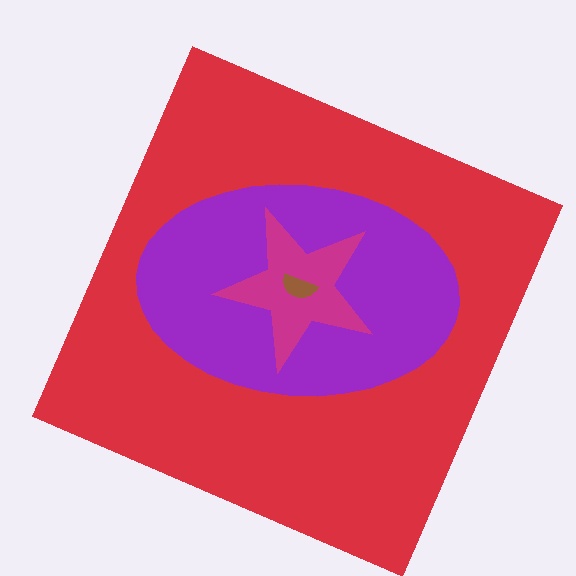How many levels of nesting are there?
4.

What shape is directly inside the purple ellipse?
The magenta star.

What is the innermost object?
The brown semicircle.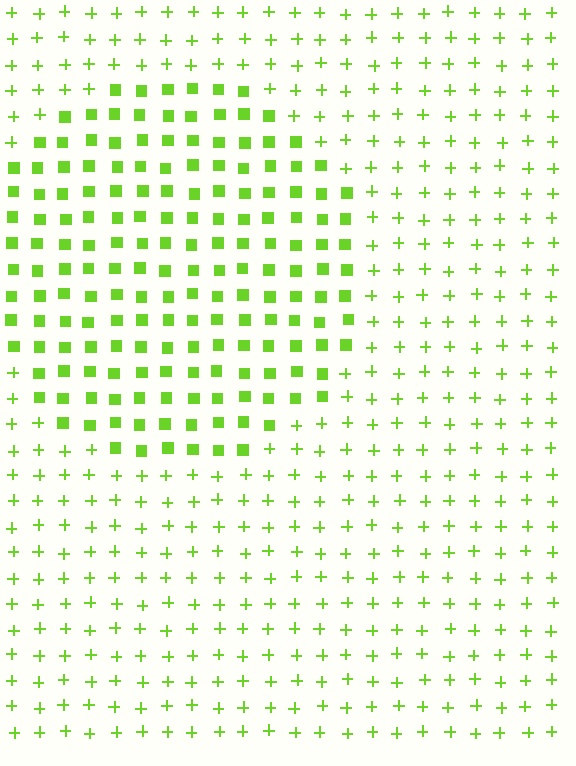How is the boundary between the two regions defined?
The boundary is defined by a change in element shape: squares inside vs. plus signs outside. All elements share the same color and spacing.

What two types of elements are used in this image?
The image uses squares inside the circle region and plus signs outside it.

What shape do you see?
I see a circle.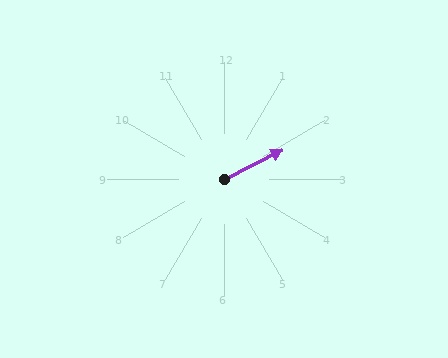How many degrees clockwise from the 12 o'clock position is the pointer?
Approximately 64 degrees.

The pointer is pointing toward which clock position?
Roughly 2 o'clock.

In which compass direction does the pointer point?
Northeast.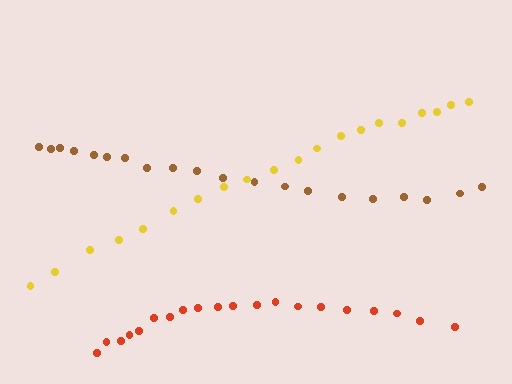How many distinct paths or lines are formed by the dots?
There are 3 distinct paths.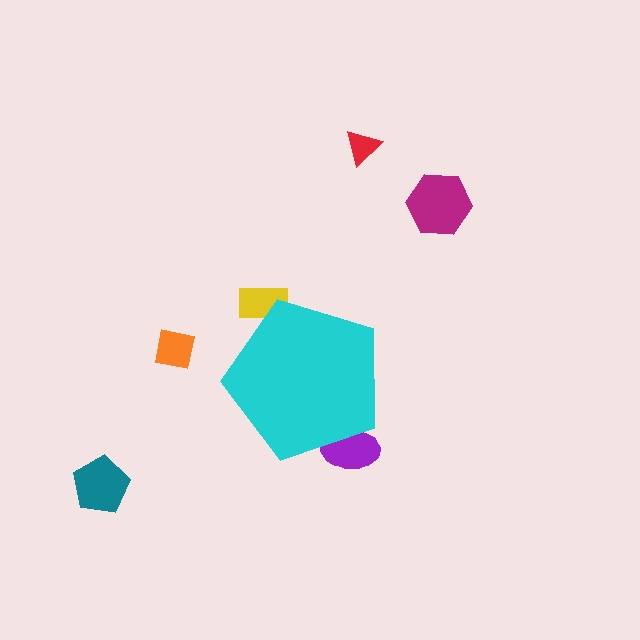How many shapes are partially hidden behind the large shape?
2 shapes are partially hidden.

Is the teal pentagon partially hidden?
No, the teal pentagon is fully visible.